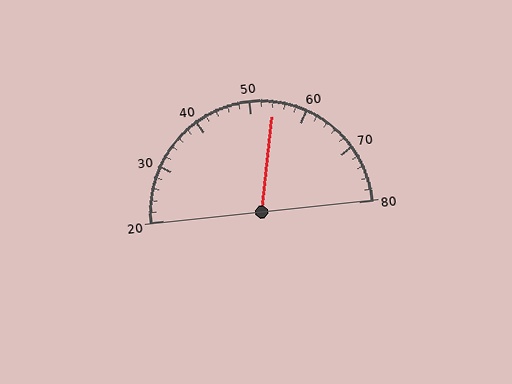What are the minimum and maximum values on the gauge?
The gauge ranges from 20 to 80.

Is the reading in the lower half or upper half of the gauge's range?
The reading is in the upper half of the range (20 to 80).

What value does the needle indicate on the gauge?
The needle indicates approximately 54.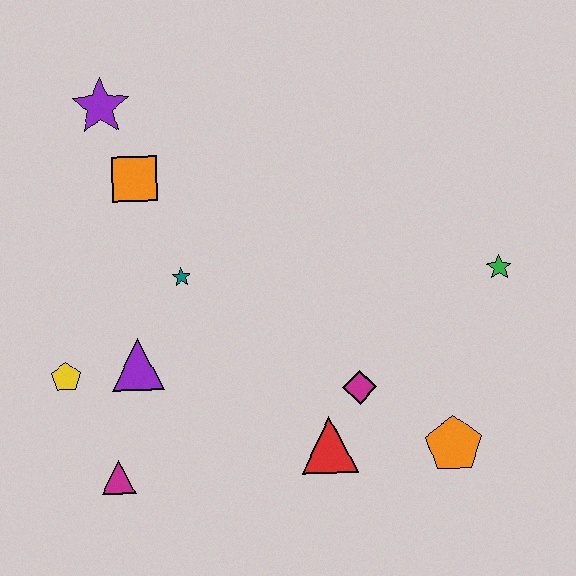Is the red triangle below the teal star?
Yes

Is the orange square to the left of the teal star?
Yes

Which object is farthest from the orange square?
The orange pentagon is farthest from the orange square.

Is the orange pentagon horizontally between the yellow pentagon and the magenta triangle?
No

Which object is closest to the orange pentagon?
The magenta diamond is closest to the orange pentagon.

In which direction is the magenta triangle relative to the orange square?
The magenta triangle is below the orange square.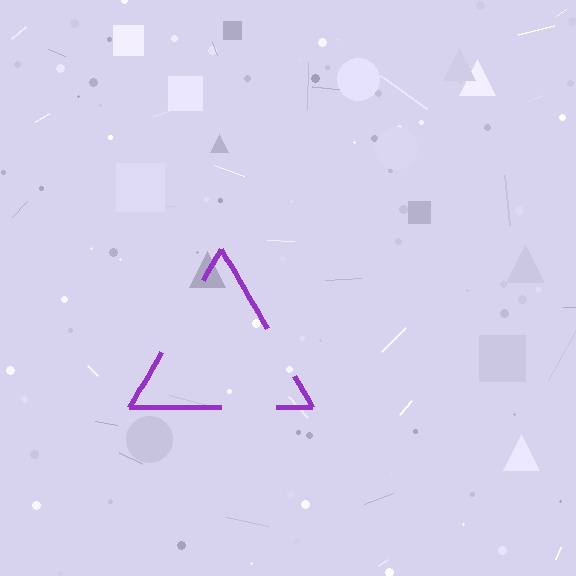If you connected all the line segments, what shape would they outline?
They would outline a triangle.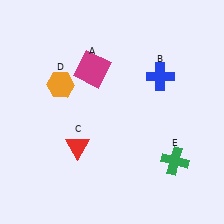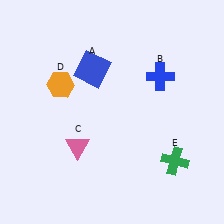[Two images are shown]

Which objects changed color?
A changed from magenta to blue. C changed from red to pink.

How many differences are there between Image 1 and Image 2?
There are 2 differences between the two images.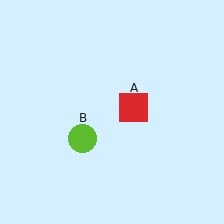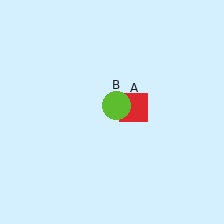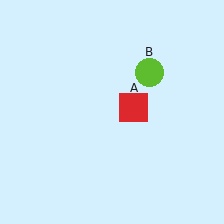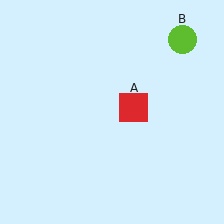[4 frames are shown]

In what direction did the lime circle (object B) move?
The lime circle (object B) moved up and to the right.